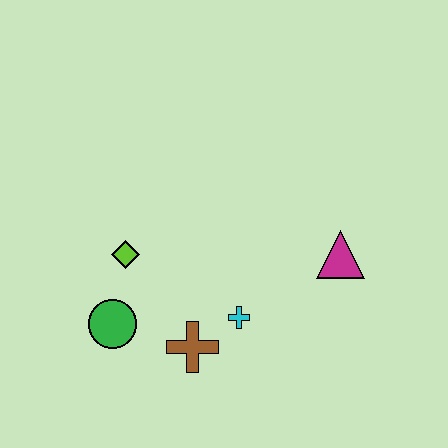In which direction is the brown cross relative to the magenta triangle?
The brown cross is to the left of the magenta triangle.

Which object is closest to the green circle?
The lime diamond is closest to the green circle.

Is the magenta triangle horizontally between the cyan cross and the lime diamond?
No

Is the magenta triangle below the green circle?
No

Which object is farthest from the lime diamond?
The magenta triangle is farthest from the lime diamond.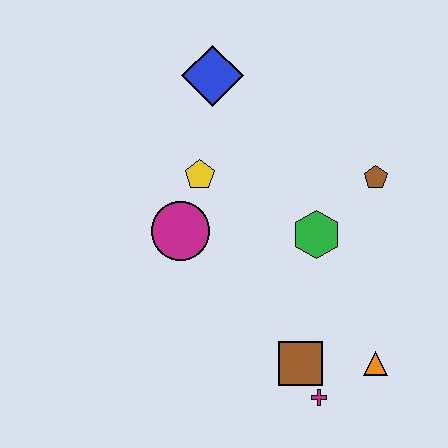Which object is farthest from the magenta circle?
The orange triangle is farthest from the magenta circle.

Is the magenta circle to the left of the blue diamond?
Yes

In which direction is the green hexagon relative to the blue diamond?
The green hexagon is below the blue diamond.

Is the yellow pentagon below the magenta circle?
No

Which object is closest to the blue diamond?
The yellow pentagon is closest to the blue diamond.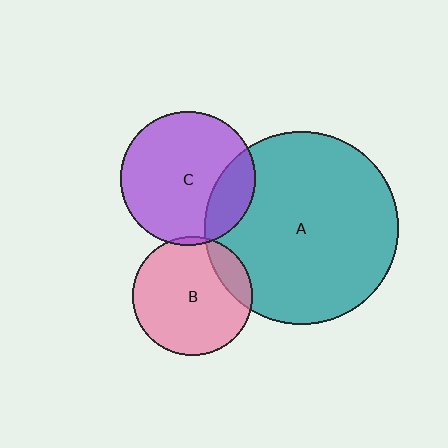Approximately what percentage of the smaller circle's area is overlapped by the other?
Approximately 15%.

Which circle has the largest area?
Circle A (teal).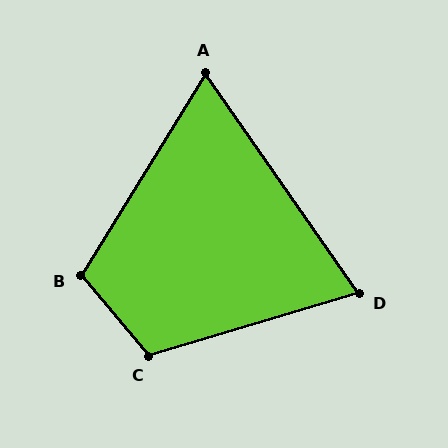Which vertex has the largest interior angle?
C, at approximately 113 degrees.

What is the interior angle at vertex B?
Approximately 108 degrees (obtuse).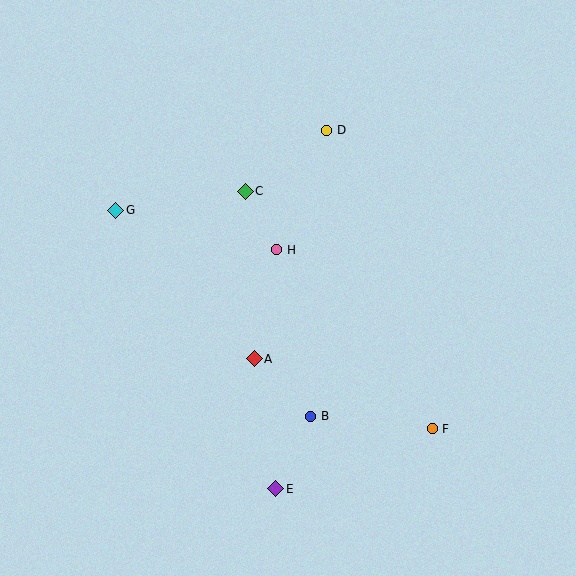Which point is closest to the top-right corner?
Point D is closest to the top-right corner.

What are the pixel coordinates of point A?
Point A is at (254, 359).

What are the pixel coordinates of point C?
Point C is at (245, 191).